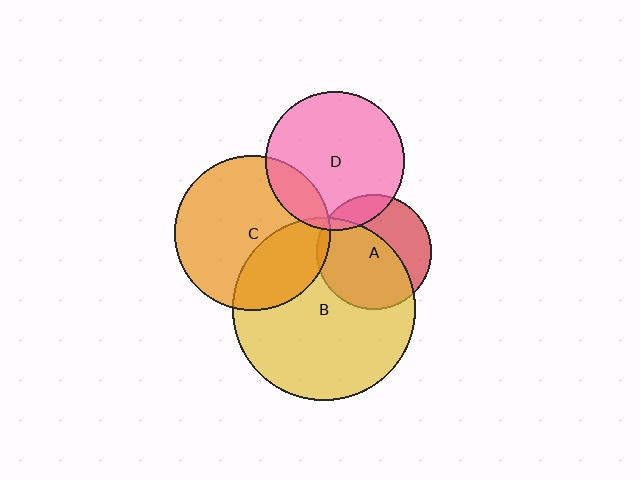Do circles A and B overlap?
Yes.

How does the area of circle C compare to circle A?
Approximately 1.8 times.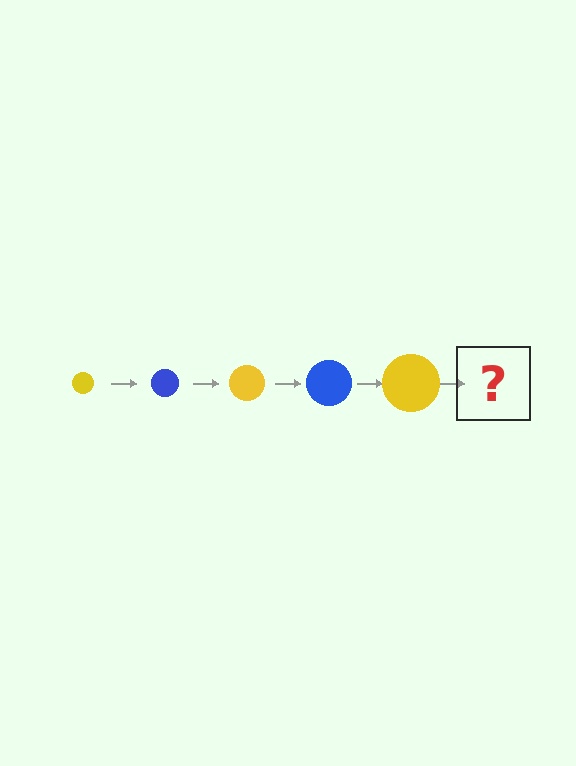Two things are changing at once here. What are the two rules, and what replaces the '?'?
The two rules are that the circle grows larger each step and the color cycles through yellow and blue. The '?' should be a blue circle, larger than the previous one.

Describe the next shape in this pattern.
It should be a blue circle, larger than the previous one.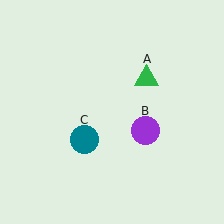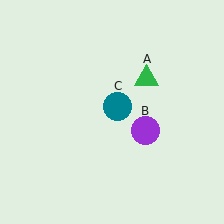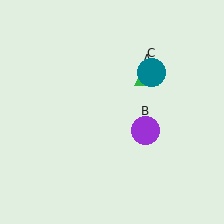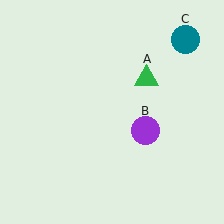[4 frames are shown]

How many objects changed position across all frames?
1 object changed position: teal circle (object C).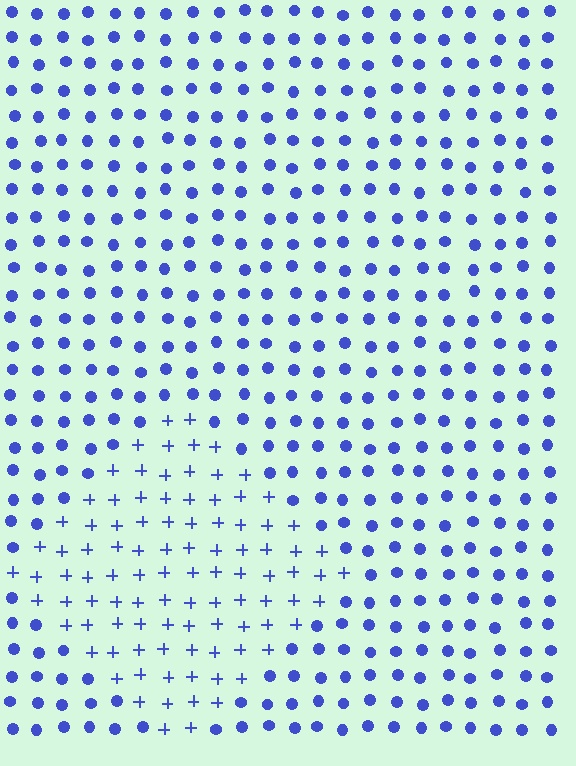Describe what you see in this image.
The image is filled with small blue elements arranged in a uniform grid. A diamond-shaped region contains plus signs, while the surrounding area contains circles. The boundary is defined purely by the change in element shape.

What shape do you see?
I see a diamond.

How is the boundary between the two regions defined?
The boundary is defined by a change in element shape: plus signs inside vs. circles outside. All elements share the same color and spacing.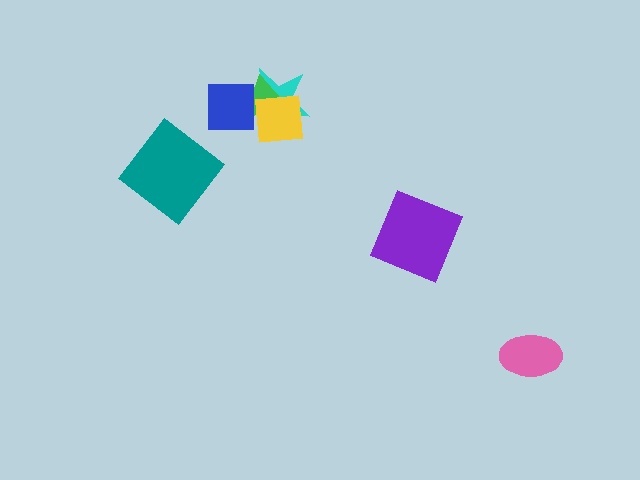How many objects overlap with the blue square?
3 objects overlap with the blue square.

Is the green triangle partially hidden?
Yes, it is partially covered by another shape.